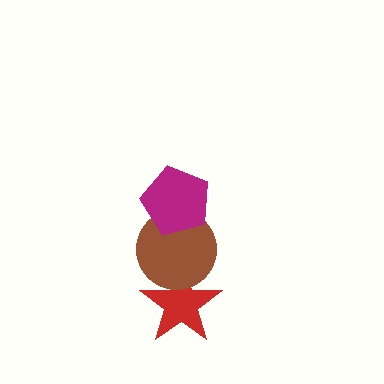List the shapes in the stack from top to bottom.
From top to bottom: the magenta pentagon, the brown circle, the red star.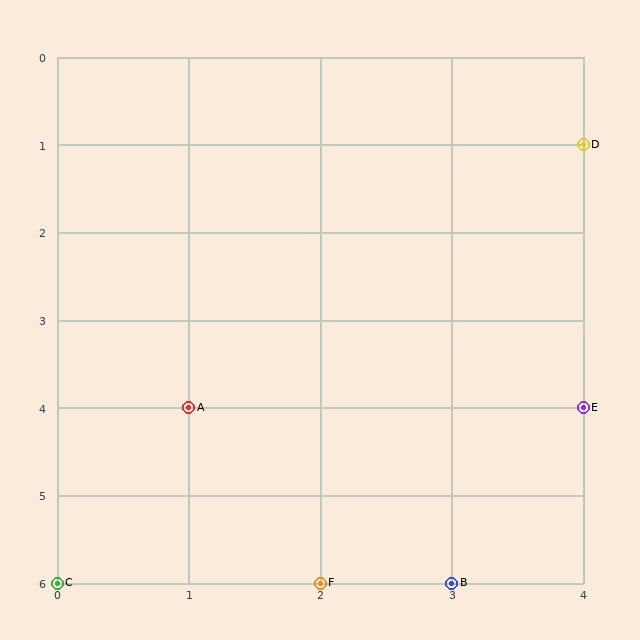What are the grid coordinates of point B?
Point B is at grid coordinates (3, 6).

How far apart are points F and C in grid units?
Points F and C are 2 columns apart.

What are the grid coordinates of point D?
Point D is at grid coordinates (4, 1).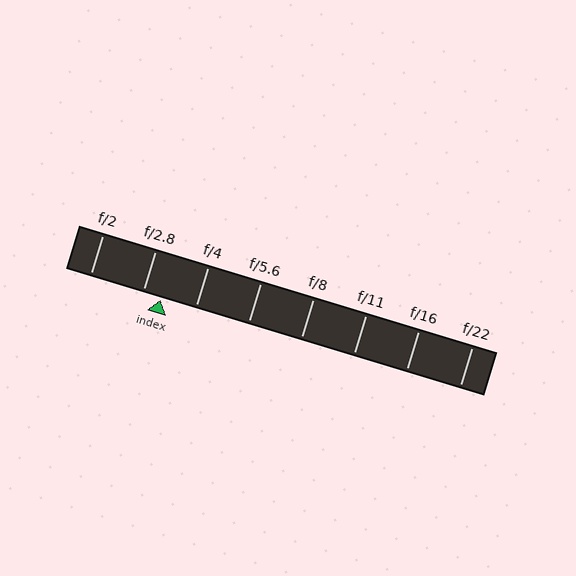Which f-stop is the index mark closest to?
The index mark is closest to f/2.8.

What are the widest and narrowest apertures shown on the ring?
The widest aperture shown is f/2 and the narrowest is f/22.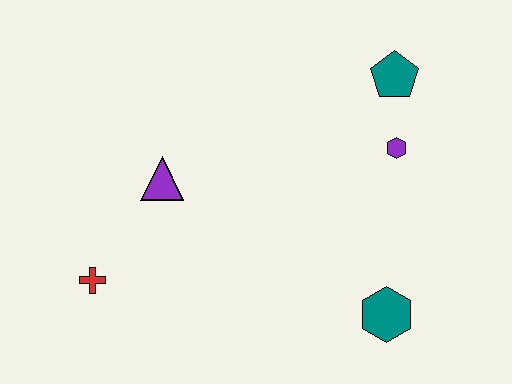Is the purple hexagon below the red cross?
No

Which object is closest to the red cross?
The purple triangle is closest to the red cross.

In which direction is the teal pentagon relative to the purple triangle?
The teal pentagon is to the right of the purple triangle.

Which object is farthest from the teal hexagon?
The red cross is farthest from the teal hexagon.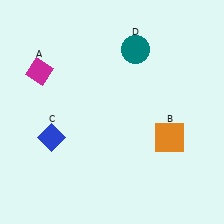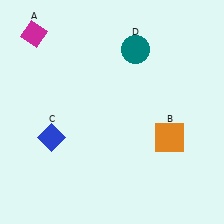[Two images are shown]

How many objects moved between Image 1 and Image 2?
1 object moved between the two images.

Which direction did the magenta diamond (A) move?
The magenta diamond (A) moved up.